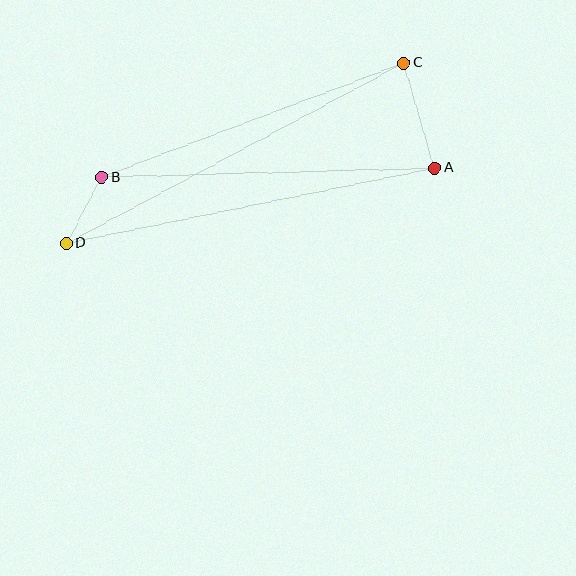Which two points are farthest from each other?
Points C and D are farthest from each other.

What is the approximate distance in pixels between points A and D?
The distance between A and D is approximately 376 pixels.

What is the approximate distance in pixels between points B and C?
The distance between B and C is approximately 323 pixels.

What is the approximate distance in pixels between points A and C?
The distance between A and C is approximately 109 pixels.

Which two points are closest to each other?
Points B and D are closest to each other.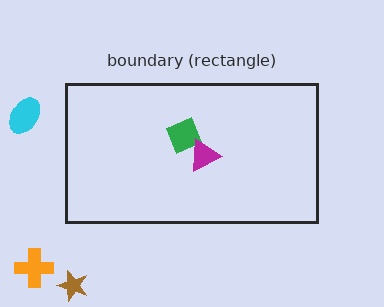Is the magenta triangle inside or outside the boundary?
Inside.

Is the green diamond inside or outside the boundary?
Inside.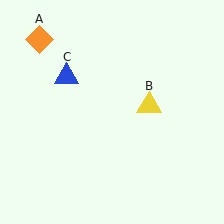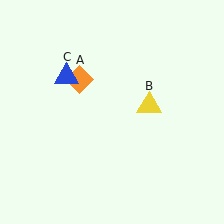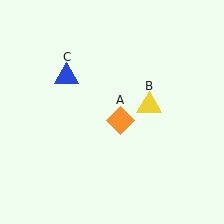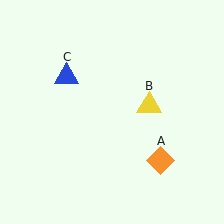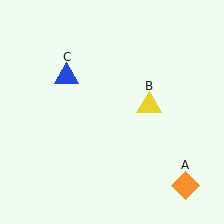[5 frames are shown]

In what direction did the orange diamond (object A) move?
The orange diamond (object A) moved down and to the right.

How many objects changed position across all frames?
1 object changed position: orange diamond (object A).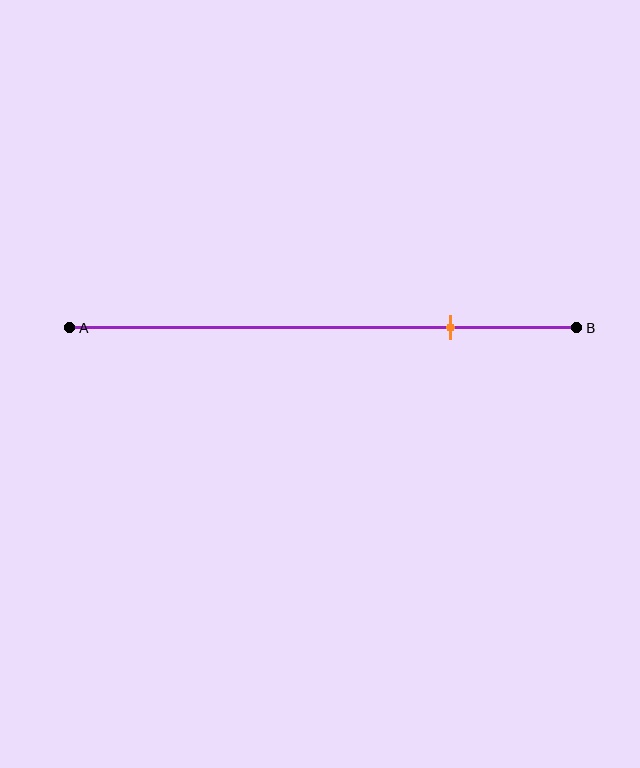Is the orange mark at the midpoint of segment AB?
No, the mark is at about 75% from A, not at the 50% midpoint.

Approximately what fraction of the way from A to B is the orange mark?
The orange mark is approximately 75% of the way from A to B.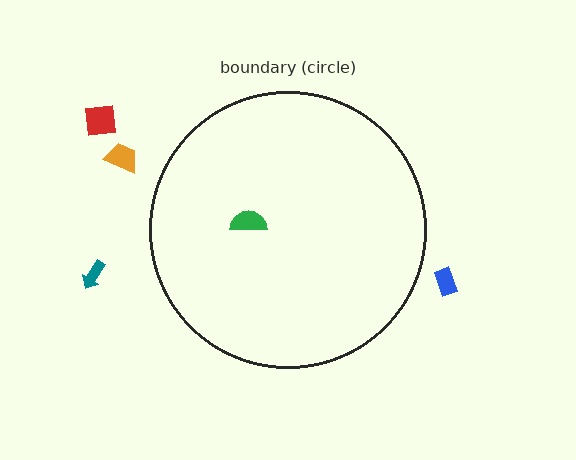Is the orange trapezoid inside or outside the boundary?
Outside.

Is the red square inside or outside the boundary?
Outside.